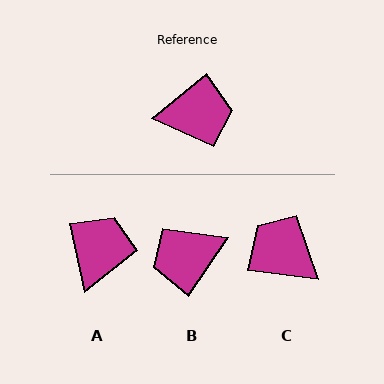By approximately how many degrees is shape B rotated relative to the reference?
Approximately 164 degrees clockwise.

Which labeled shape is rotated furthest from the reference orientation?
B, about 164 degrees away.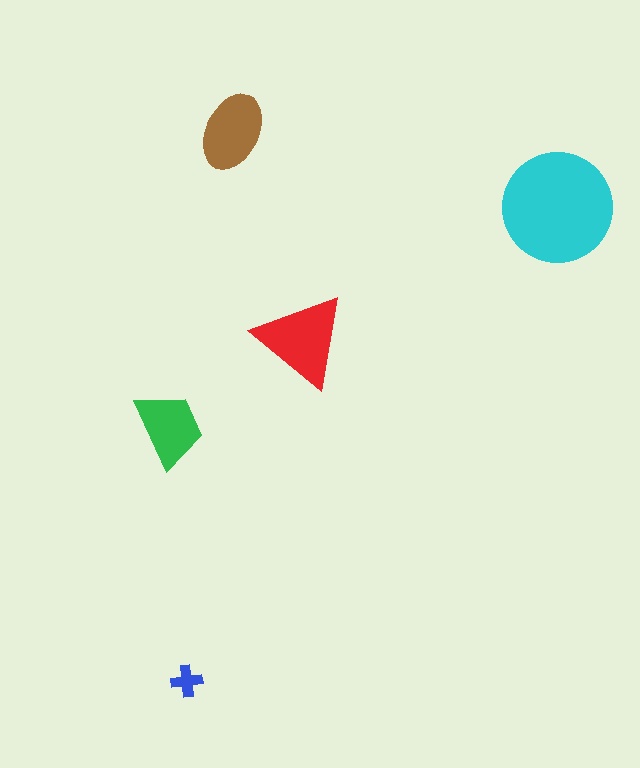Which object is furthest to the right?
The cyan circle is rightmost.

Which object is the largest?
The cyan circle.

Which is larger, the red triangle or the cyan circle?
The cyan circle.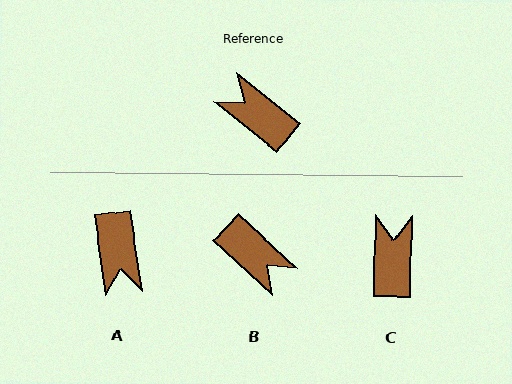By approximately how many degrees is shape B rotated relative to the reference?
Approximately 175 degrees counter-clockwise.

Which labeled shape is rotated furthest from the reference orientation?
B, about 175 degrees away.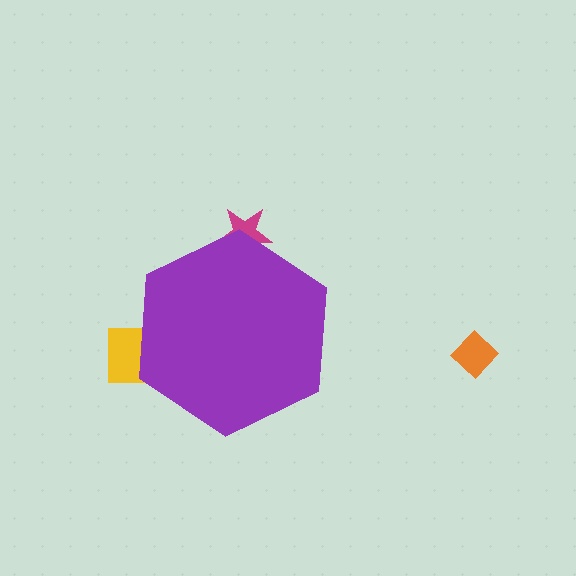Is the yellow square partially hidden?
Yes, the yellow square is partially hidden behind the purple hexagon.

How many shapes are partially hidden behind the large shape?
2 shapes are partially hidden.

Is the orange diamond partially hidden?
No, the orange diamond is fully visible.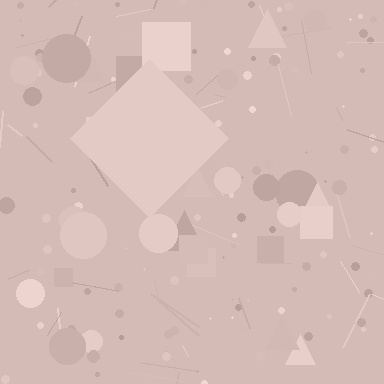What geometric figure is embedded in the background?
A diamond is embedded in the background.